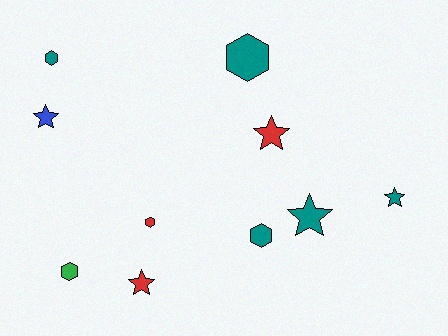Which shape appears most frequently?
Star, with 5 objects.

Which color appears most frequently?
Teal, with 5 objects.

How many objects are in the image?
There are 10 objects.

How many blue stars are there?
There is 1 blue star.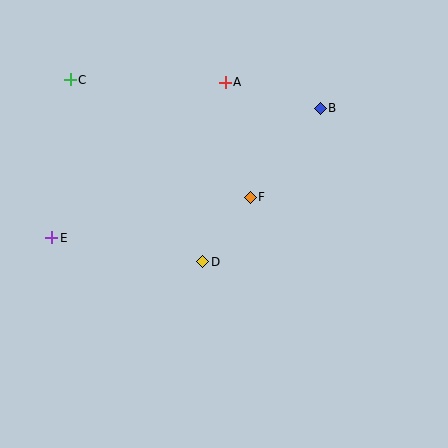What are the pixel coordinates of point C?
Point C is at (70, 80).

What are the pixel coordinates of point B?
Point B is at (320, 108).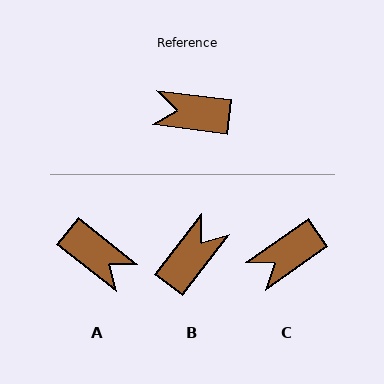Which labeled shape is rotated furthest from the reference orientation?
A, about 148 degrees away.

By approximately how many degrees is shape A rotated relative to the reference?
Approximately 148 degrees counter-clockwise.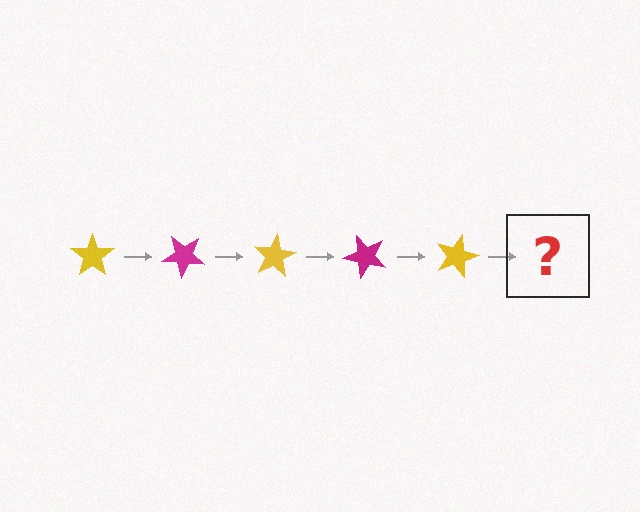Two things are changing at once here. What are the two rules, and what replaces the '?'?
The two rules are that it rotates 40 degrees each step and the color cycles through yellow and magenta. The '?' should be a magenta star, rotated 200 degrees from the start.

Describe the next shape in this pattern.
It should be a magenta star, rotated 200 degrees from the start.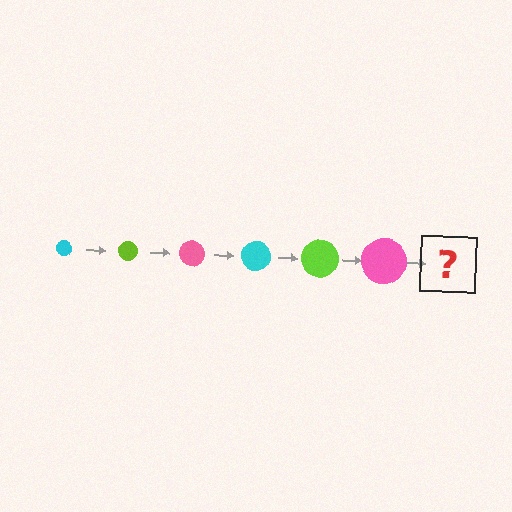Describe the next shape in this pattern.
It should be a cyan circle, larger than the previous one.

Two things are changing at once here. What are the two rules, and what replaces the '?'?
The two rules are that the circle grows larger each step and the color cycles through cyan, lime, and pink. The '?' should be a cyan circle, larger than the previous one.